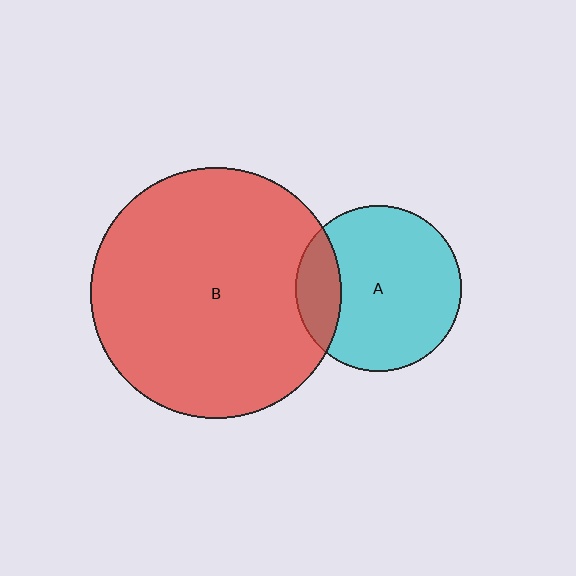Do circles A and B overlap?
Yes.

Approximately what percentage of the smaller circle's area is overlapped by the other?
Approximately 20%.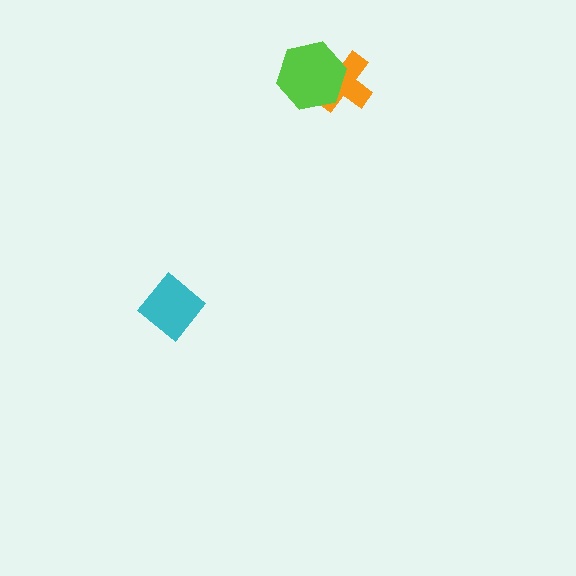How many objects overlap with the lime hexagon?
1 object overlaps with the lime hexagon.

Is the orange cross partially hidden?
Yes, it is partially covered by another shape.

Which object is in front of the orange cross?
The lime hexagon is in front of the orange cross.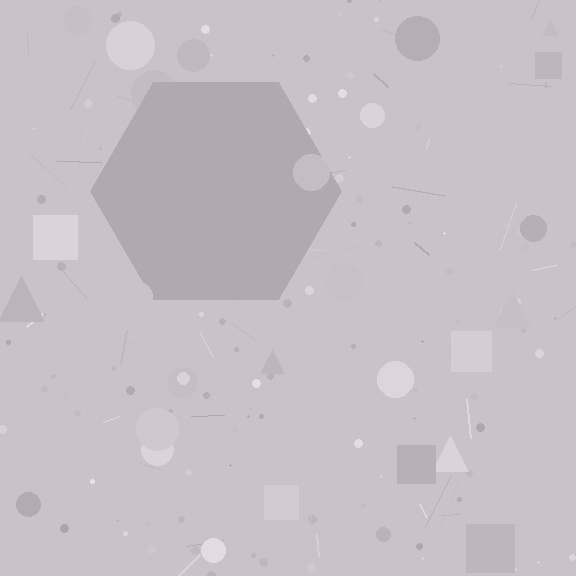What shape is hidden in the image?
A hexagon is hidden in the image.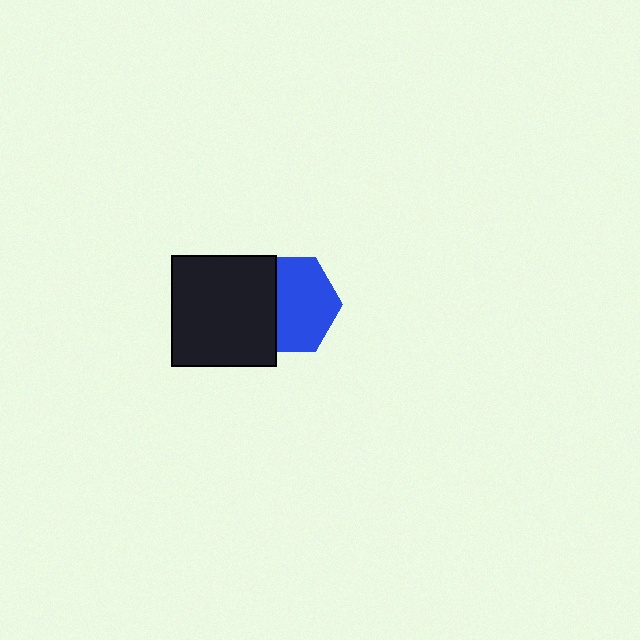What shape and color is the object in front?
The object in front is a black rectangle.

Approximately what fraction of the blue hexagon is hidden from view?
Roughly 37% of the blue hexagon is hidden behind the black rectangle.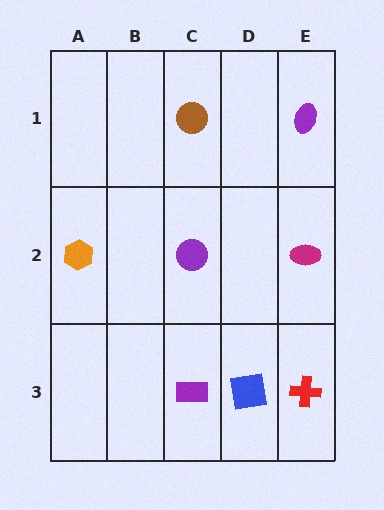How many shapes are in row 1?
2 shapes.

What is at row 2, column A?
An orange hexagon.